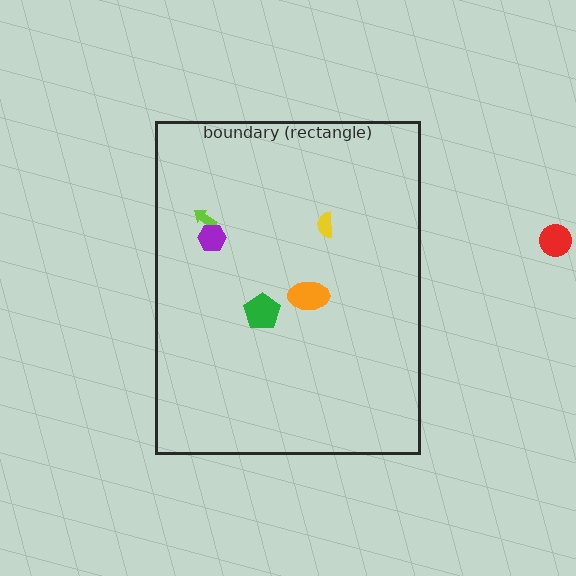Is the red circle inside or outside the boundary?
Outside.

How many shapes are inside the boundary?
5 inside, 1 outside.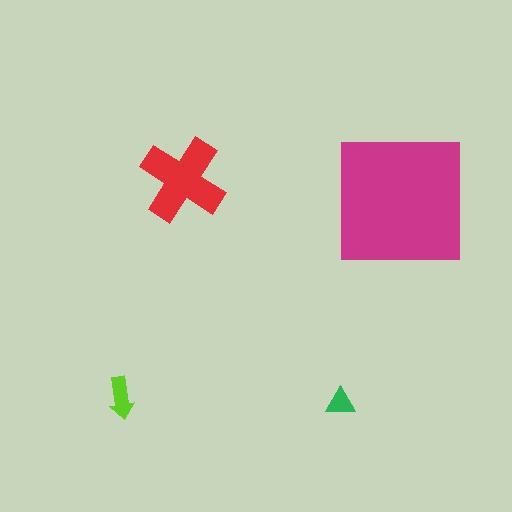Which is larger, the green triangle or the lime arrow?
The lime arrow.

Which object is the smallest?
The green triangle.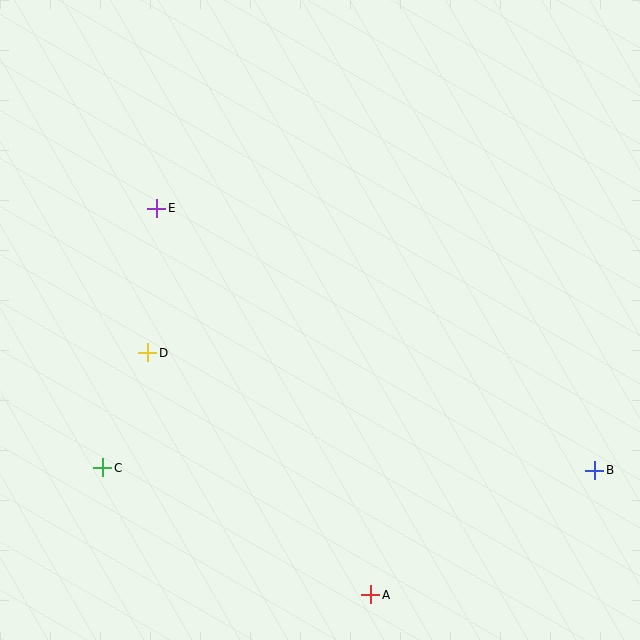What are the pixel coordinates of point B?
Point B is at (594, 470).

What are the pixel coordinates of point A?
Point A is at (371, 595).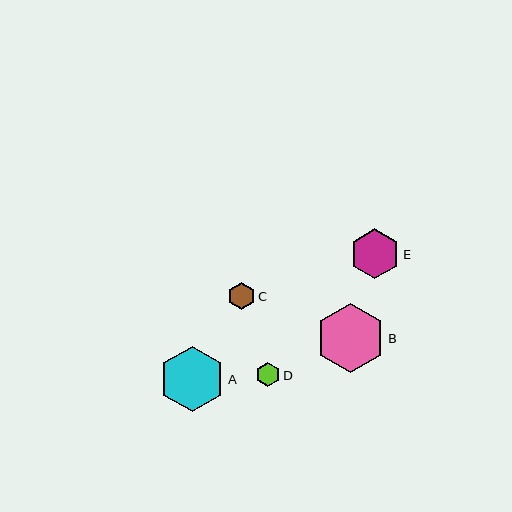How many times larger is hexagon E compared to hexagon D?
Hexagon E is approximately 2.1 times the size of hexagon D.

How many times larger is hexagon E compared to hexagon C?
Hexagon E is approximately 1.9 times the size of hexagon C.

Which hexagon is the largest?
Hexagon B is the largest with a size of approximately 69 pixels.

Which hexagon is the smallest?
Hexagon D is the smallest with a size of approximately 24 pixels.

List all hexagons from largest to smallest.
From largest to smallest: B, A, E, C, D.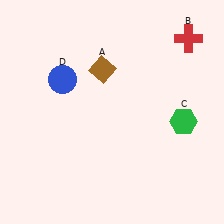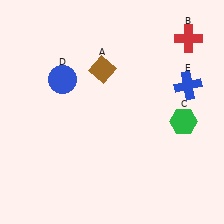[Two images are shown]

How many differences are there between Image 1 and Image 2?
There is 1 difference between the two images.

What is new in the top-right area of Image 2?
A blue cross (E) was added in the top-right area of Image 2.